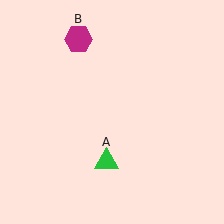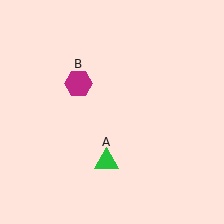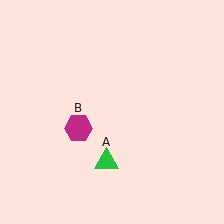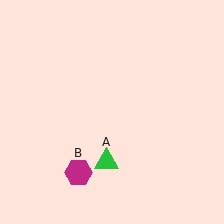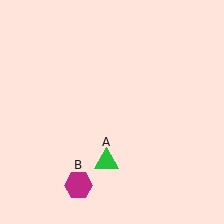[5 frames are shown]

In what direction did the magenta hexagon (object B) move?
The magenta hexagon (object B) moved down.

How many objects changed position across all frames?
1 object changed position: magenta hexagon (object B).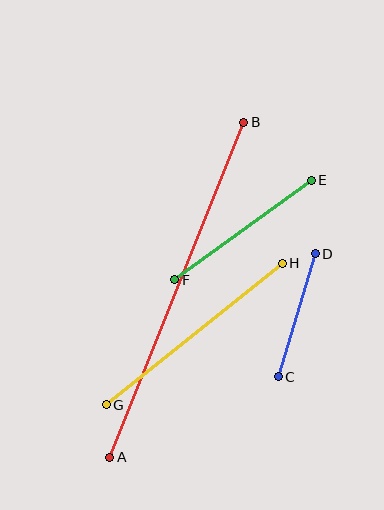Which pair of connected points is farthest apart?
Points A and B are farthest apart.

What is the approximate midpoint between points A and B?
The midpoint is at approximately (177, 290) pixels.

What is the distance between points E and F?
The distance is approximately 169 pixels.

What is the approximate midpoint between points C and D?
The midpoint is at approximately (297, 315) pixels.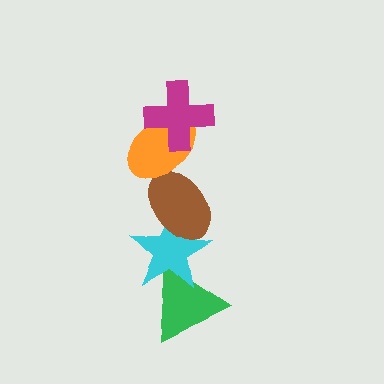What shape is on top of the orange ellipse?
The magenta cross is on top of the orange ellipse.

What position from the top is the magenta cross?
The magenta cross is 1st from the top.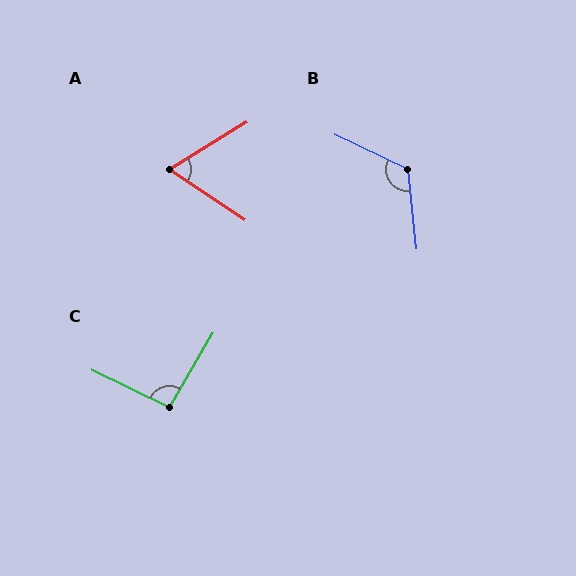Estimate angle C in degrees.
Approximately 94 degrees.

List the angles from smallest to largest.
A (65°), C (94°), B (121°).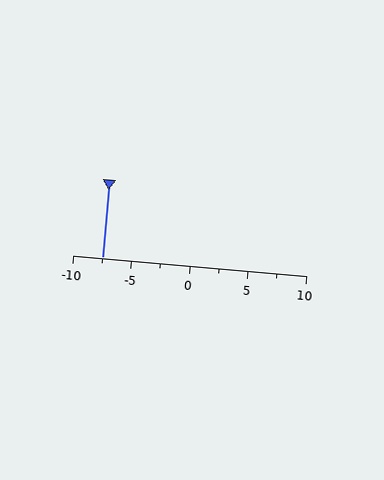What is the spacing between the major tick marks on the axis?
The major ticks are spaced 5 apart.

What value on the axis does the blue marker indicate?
The marker indicates approximately -7.5.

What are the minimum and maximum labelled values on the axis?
The axis runs from -10 to 10.